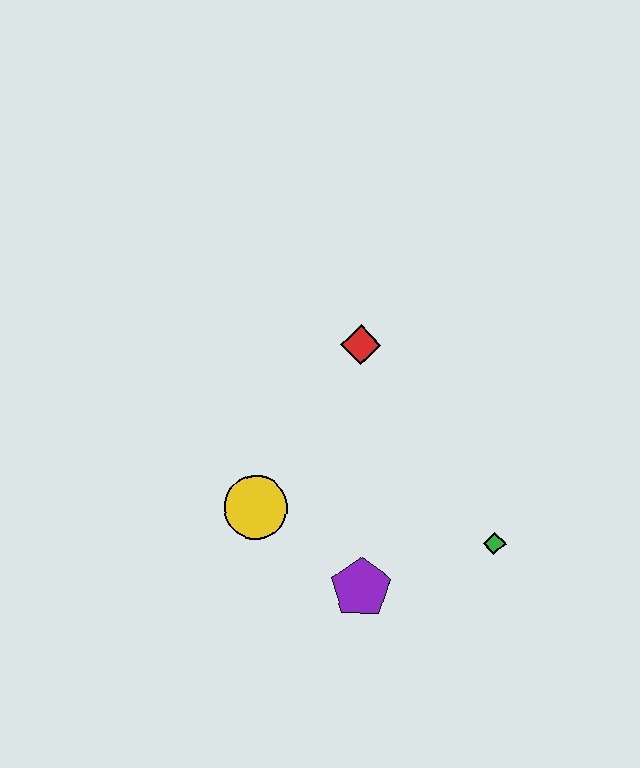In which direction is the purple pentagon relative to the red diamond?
The purple pentagon is below the red diamond.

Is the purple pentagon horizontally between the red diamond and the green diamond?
Yes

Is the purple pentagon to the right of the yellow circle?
Yes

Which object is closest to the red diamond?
The yellow circle is closest to the red diamond.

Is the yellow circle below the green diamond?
No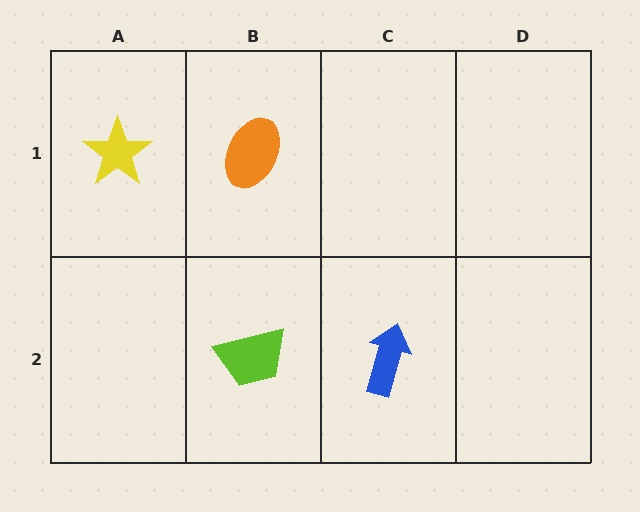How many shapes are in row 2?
2 shapes.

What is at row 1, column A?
A yellow star.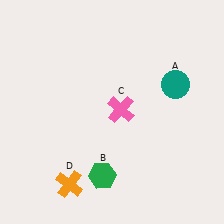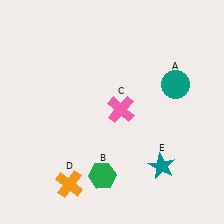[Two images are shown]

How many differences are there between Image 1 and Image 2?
There is 1 difference between the two images.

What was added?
A teal star (E) was added in Image 2.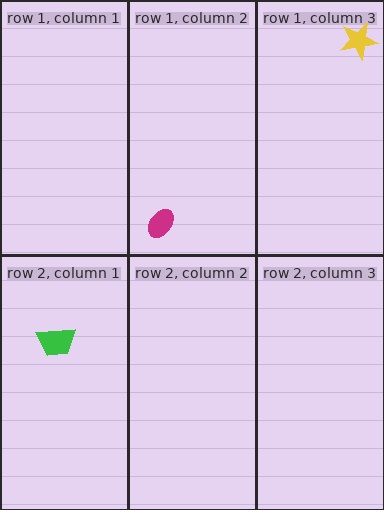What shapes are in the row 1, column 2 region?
The magenta ellipse.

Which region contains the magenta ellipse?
The row 1, column 2 region.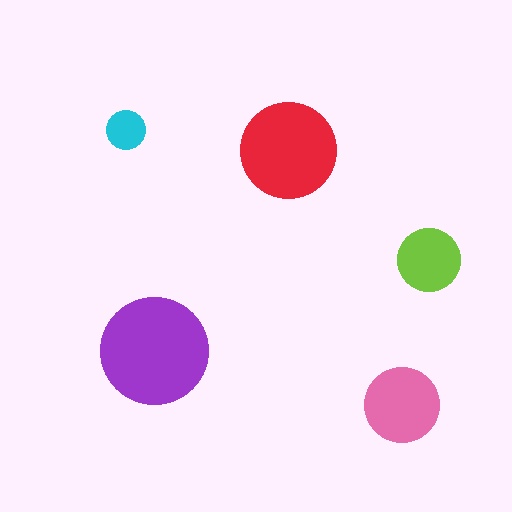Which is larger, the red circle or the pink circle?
The red one.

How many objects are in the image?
There are 5 objects in the image.